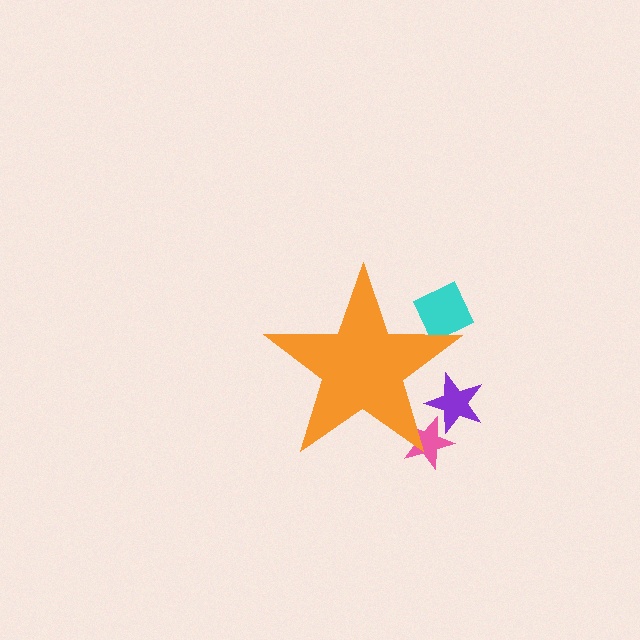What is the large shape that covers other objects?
An orange star.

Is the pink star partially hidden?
Yes, the pink star is partially hidden behind the orange star.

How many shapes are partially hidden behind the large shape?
3 shapes are partially hidden.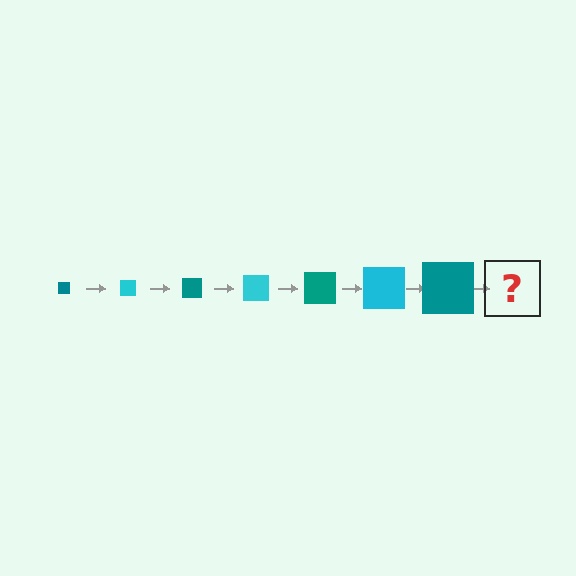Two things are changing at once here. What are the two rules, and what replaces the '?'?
The two rules are that the square grows larger each step and the color cycles through teal and cyan. The '?' should be a cyan square, larger than the previous one.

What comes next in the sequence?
The next element should be a cyan square, larger than the previous one.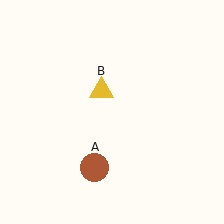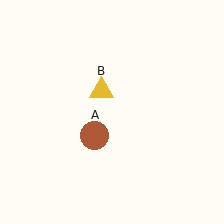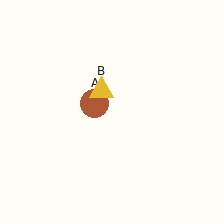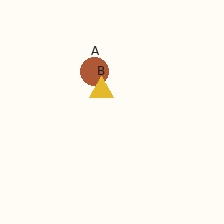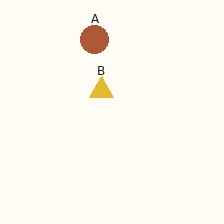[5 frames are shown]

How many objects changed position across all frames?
1 object changed position: brown circle (object A).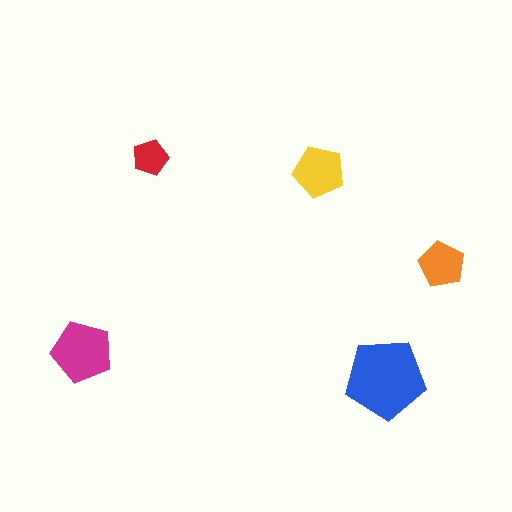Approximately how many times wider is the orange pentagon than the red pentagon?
About 1.5 times wider.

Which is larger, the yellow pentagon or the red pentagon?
The yellow one.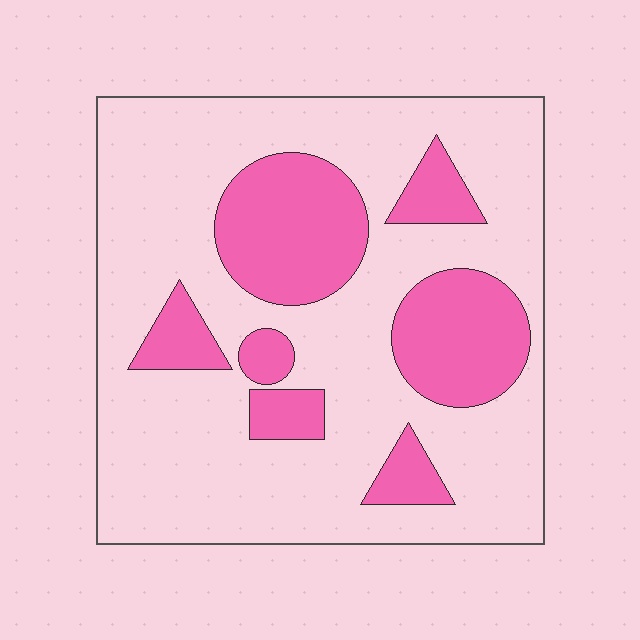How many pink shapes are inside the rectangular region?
7.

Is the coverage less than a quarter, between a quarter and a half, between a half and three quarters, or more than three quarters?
Between a quarter and a half.